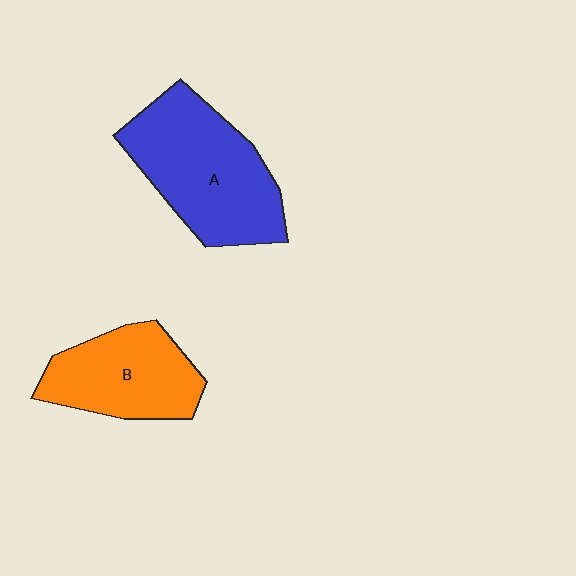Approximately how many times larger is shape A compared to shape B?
Approximately 1.4 times.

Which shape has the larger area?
Shape A (blue).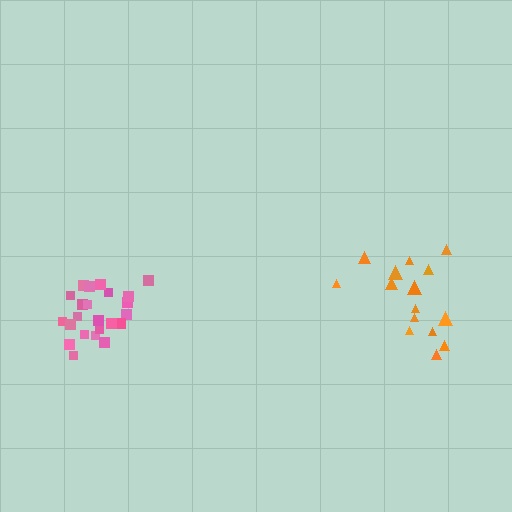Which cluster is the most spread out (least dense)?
Orange.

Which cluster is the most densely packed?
Pink.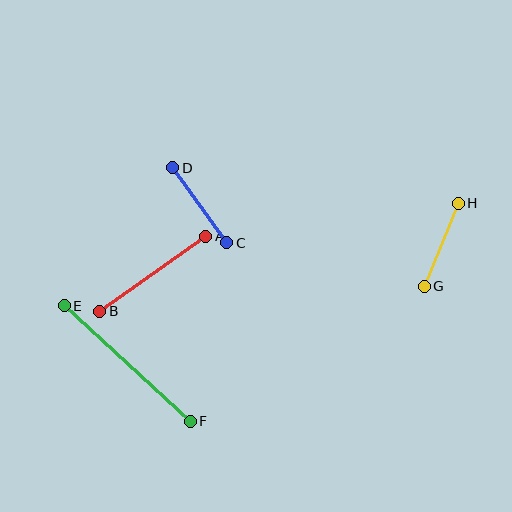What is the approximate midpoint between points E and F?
The midpoint is at approximately (127, 364) pixels.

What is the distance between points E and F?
The distance is approximately 171 pixels.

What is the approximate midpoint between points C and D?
The midpoint is at approximately (200, 205) pixels.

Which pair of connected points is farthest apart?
Points E and F are farthest apart.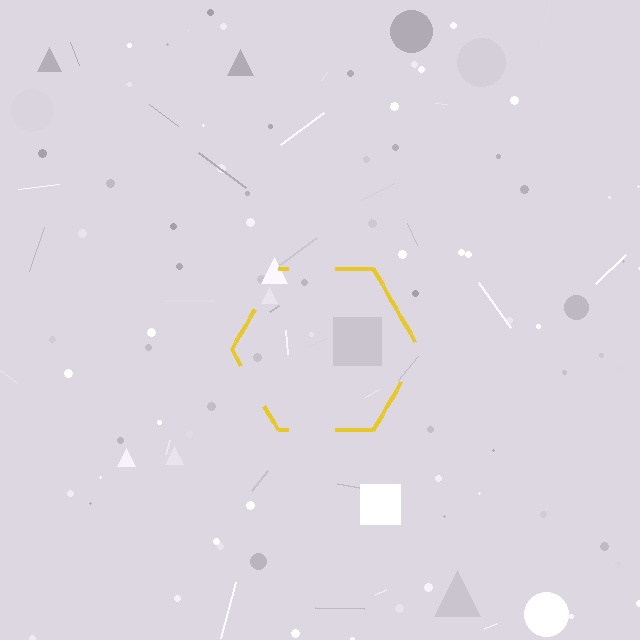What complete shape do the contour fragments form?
The contour fragments form a hexagon.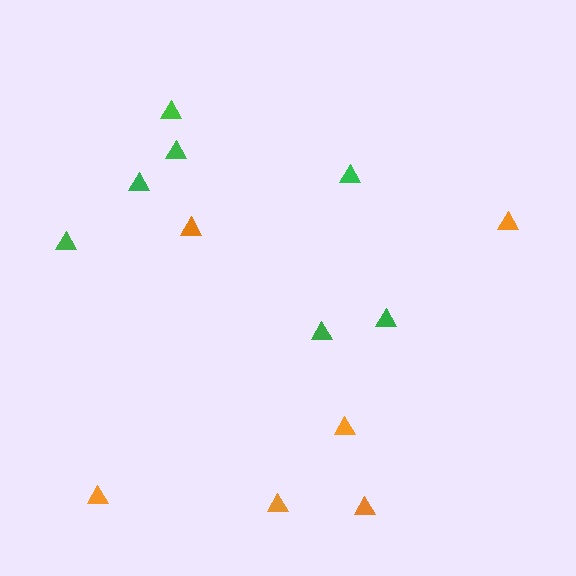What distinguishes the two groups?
There are 2 groups: one group of orange triangles (6) and one group of green triangles (7).